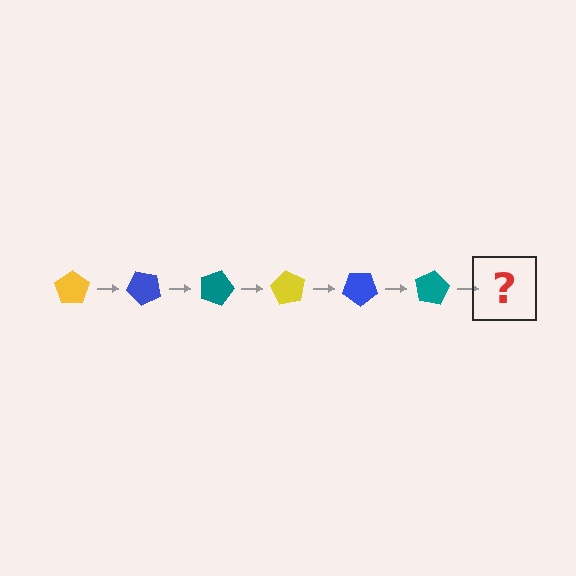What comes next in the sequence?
The next element should be a yellow pentagon, rotated 270 degrees from the start.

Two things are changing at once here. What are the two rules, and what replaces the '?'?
The two rules are that it rotates 45 degrees each step and the color cycles through yellow, blue, and teal. The '?' should be a yellow pentagon, rotated 270 degrees from the start.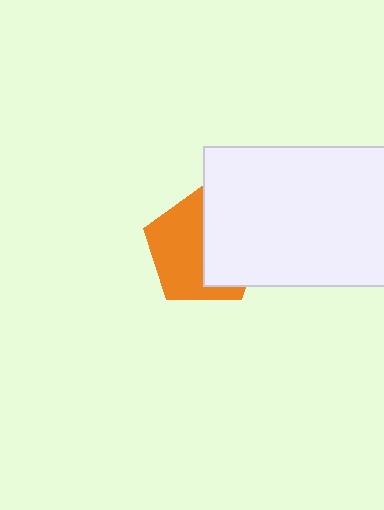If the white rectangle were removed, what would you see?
You would see the complete orange pentagon.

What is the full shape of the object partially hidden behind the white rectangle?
The partially hidden object is an orange pentagon.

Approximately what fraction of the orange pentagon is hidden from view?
Roughly 46% of the orange pentagon is hidden behind the white rectangle.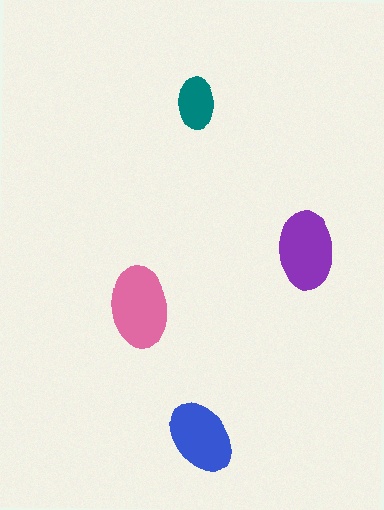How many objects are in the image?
There are 4 objects in the image.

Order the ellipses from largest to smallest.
the pink one, the purple one, the blue one, the teal one.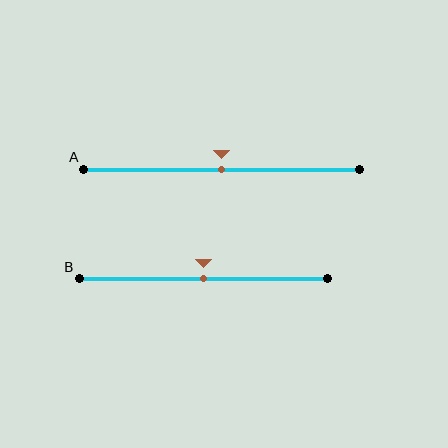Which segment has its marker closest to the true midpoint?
Segment A has its marker closest to the true midpoint.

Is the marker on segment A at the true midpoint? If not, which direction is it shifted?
Yes, the marker on segment A is at the true midpoint.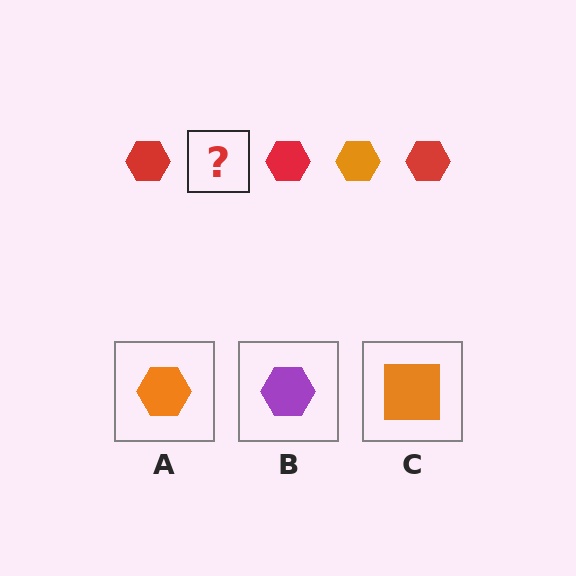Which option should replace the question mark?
Option A.